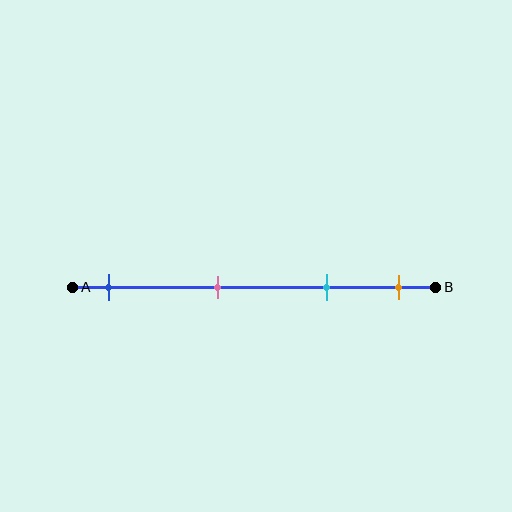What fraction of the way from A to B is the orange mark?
The orange mark is approximately 90% (0.9) of the way from A to B.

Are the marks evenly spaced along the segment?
No, the marks are not evenly spaced.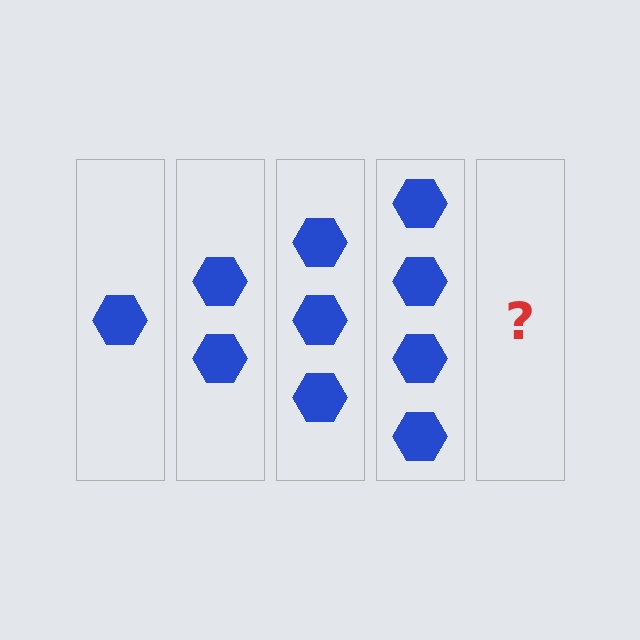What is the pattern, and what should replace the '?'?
The pattern is that each step adds one more hexagon. The '?' should be 5 hexagons.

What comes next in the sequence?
The next element should be 5 hexagons.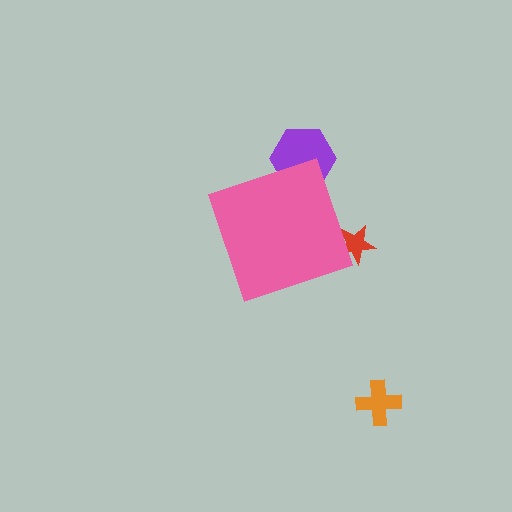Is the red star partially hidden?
Yes, the red star is partially hidden behind the pink diamond.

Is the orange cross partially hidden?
No, the orange cross is fully visible.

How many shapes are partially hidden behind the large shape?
2 shapes are partially hidden.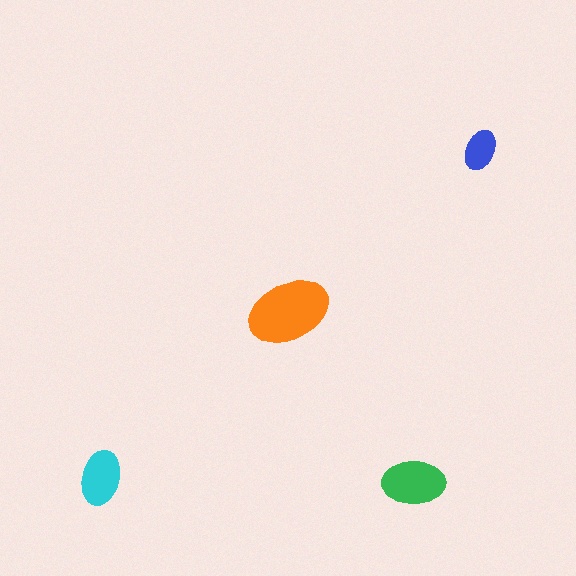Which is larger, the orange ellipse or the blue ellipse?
The orange one.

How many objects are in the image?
There are 4 objects in the image.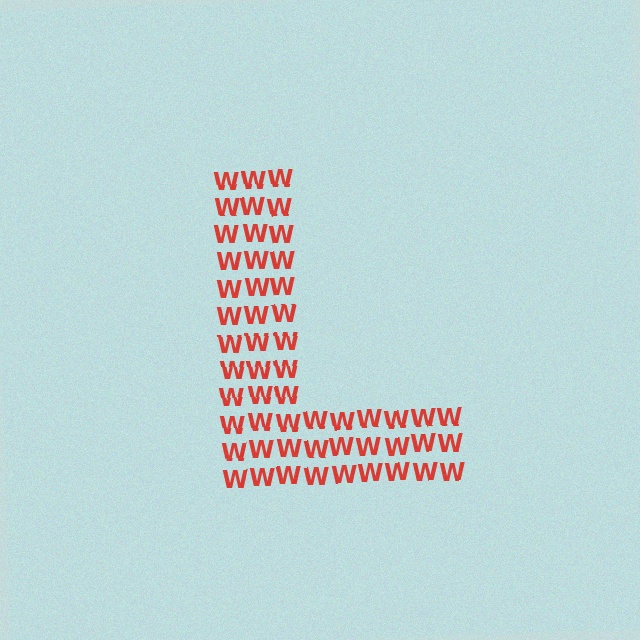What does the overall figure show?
The overall figure shows the letter L.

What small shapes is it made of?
It is made of small letter W's.